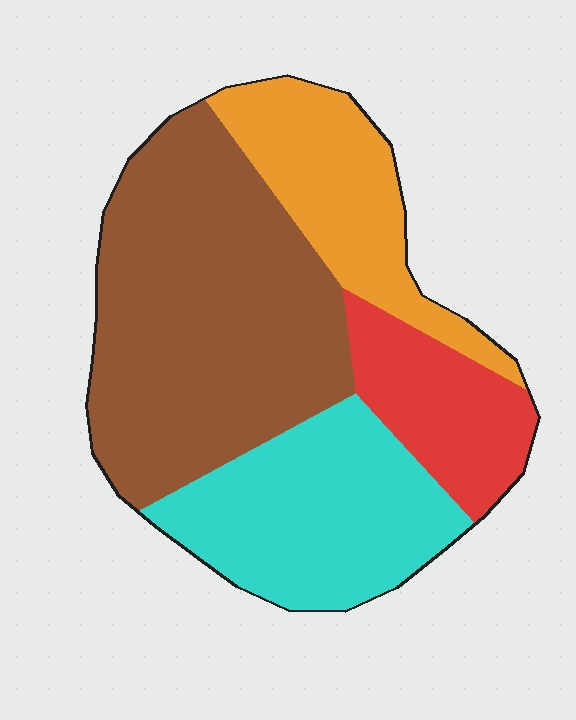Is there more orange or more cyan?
Cyan.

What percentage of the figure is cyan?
Cyan covers around 25% of the figure.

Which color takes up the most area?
Brown, at roughly 45%.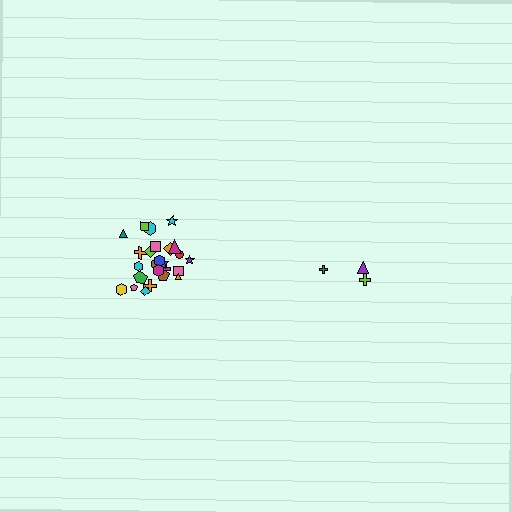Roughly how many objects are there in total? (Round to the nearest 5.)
Roughly 30 objects in total.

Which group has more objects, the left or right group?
The left group.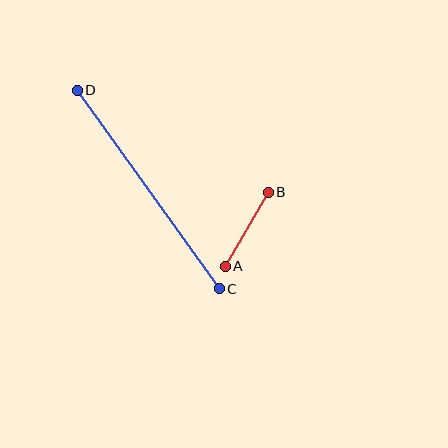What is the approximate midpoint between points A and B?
The midpoint is at approximately (247, 229) pixels.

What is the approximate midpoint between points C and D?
The midpoint is at approximately (148, 190) pixels.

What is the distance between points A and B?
The distance is approximately 86 pixels.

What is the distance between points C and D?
The distance is approximately 244 pixels.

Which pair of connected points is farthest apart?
Points C and D are farthest apart.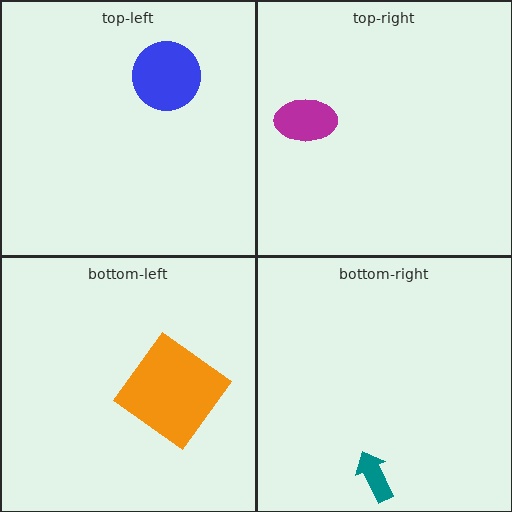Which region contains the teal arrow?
The bottom-right region.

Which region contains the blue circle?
The top-left region.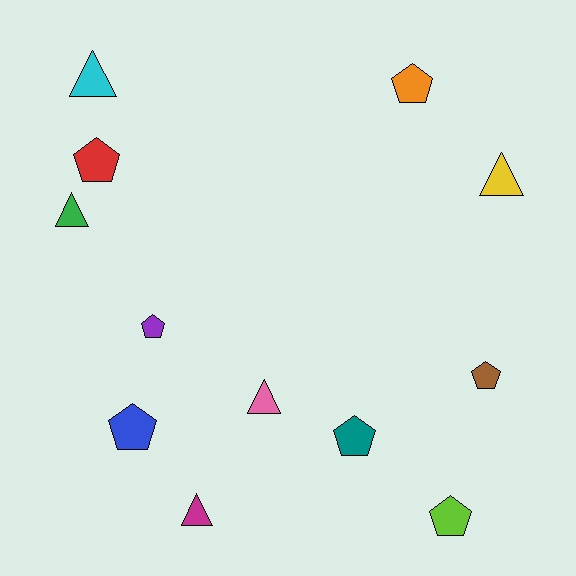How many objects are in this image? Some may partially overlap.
There are 12 objects.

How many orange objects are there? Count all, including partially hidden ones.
There is 1 orange object.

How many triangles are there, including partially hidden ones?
There are 5 triangles.